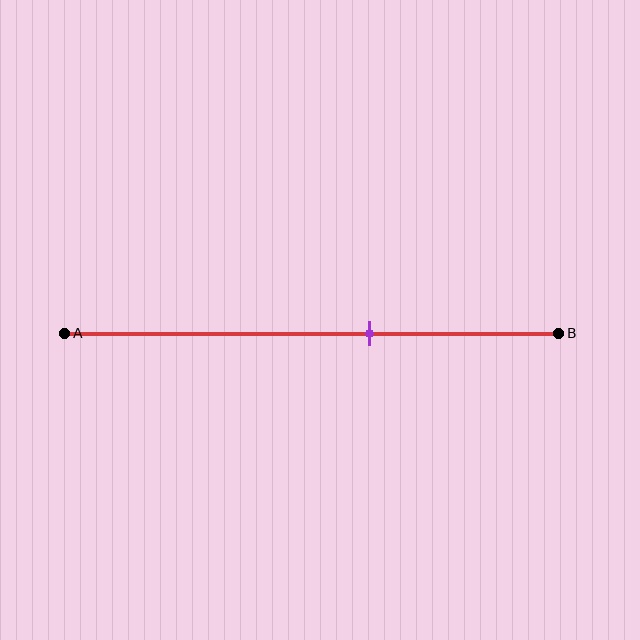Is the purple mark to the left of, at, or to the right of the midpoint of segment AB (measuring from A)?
The purple mark is to the right of the midpoint of segment AB.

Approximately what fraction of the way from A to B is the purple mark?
The purple mark is approximately 60% of the way from A to B.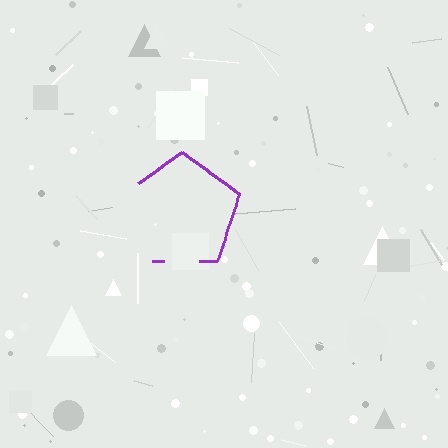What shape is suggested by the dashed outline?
The dashed outline suggests a pentagon.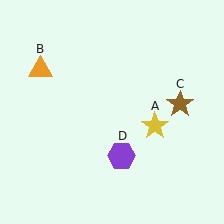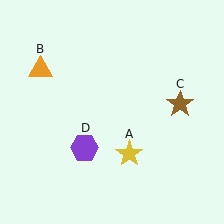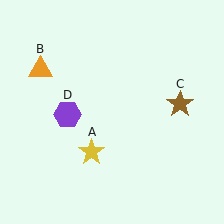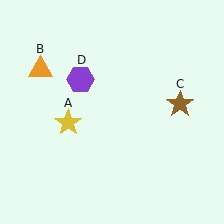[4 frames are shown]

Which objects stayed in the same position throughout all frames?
Orange triangle (object B) and brown star (object C) remained stationary.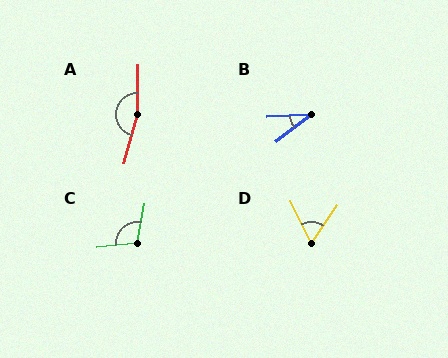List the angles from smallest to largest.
B (34°), D (60°), C (106°), A (165°).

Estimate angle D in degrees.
Approximately 60 degrees.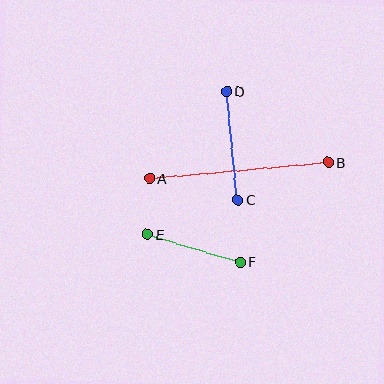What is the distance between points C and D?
The distance is approximately 109 pixels.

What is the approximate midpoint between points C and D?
The midpoint is at approximately (232, 146) pixels.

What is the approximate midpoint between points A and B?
The midpoint is at approximately (239, 170) pixels.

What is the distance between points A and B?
The distance is approximately 179 pixels.